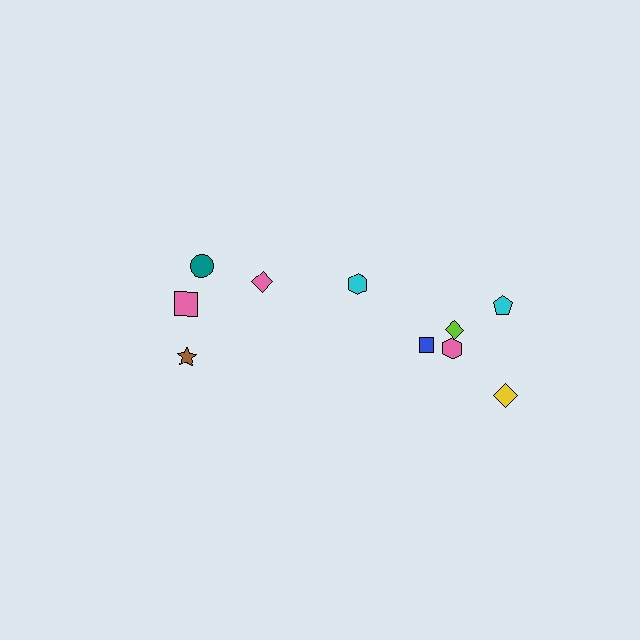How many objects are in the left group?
There are 4 objects.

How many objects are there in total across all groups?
There are 10 objects.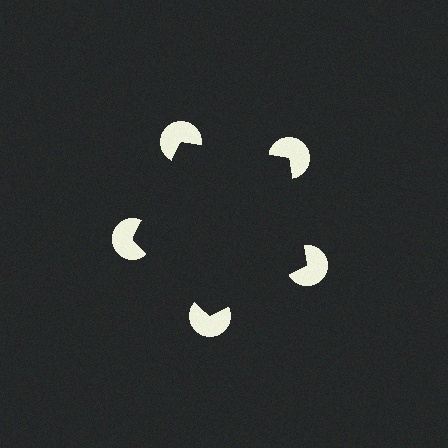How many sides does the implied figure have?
5 sides.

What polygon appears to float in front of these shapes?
An illusory pentagon — its edges are inferred from the aligned wedge cuts in the pac-man discs, not physically drawn.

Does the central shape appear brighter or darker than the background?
It typically appears slightly darker than the background, even though no actual brightness change is drawn.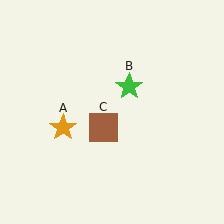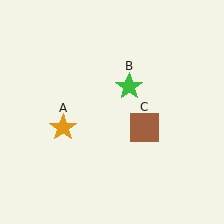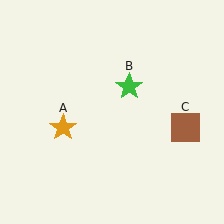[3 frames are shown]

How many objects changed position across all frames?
1 object changed position: brown square (object C).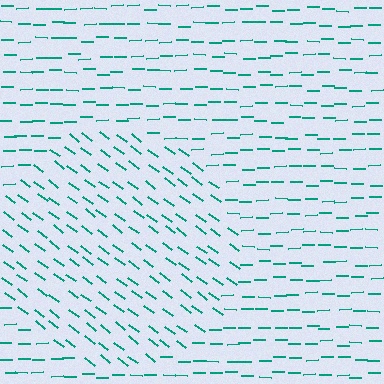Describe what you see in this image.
The image is filled with small teal line segments. A circle region in the image has lines oriented differently from the surrounding lines, creating a visible texture boundary.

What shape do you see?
I see a circle.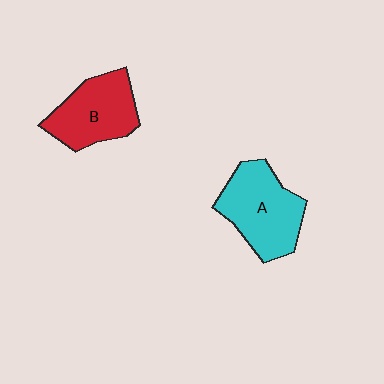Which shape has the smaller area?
Shape B (red).